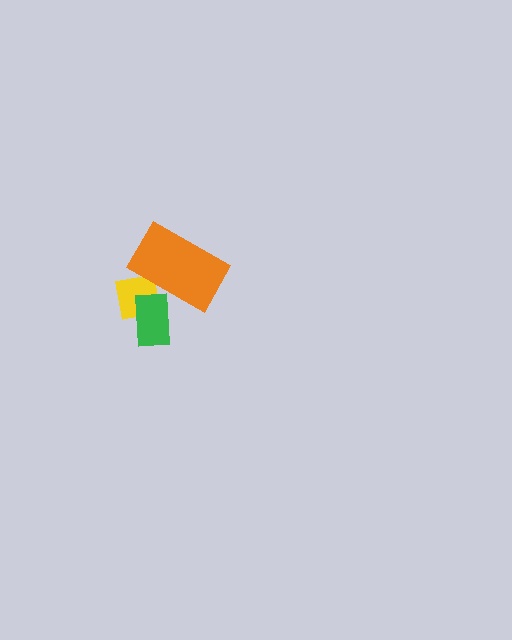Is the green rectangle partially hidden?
No, no other shape covers it.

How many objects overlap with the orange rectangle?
2 objects overlap with the orange rectangle.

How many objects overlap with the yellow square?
2 objects overlap with the yellow square.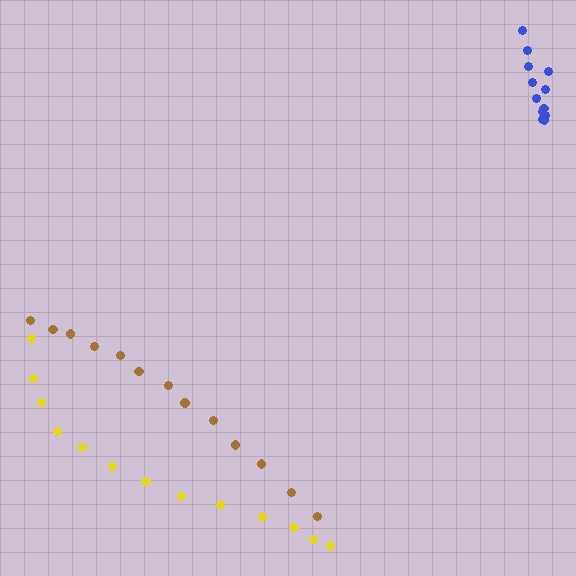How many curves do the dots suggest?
There are 3 distinct paths.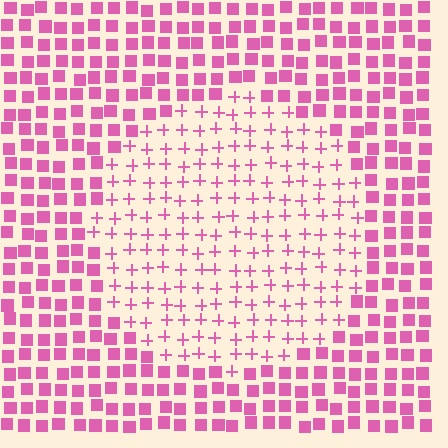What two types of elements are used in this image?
The image uses plus signs inside the circle region and squares outside it.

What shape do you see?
I see a circle.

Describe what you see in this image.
The image is filled with small pink elements arranged in a uniform grid. A circle-shaped region contains plus signs, while the surrounding area contains squares. The boundary is defined purely by the change in element shape.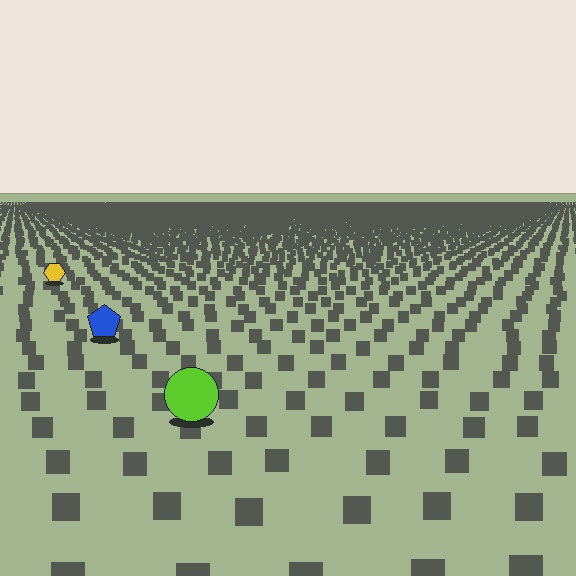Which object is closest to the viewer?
The lime circle is closest. The texture marks near it are larger and more spread out.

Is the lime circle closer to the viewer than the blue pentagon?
Yes. The lime circle is closer — you can tell from the texture gradient: the ground texture is coarser near it.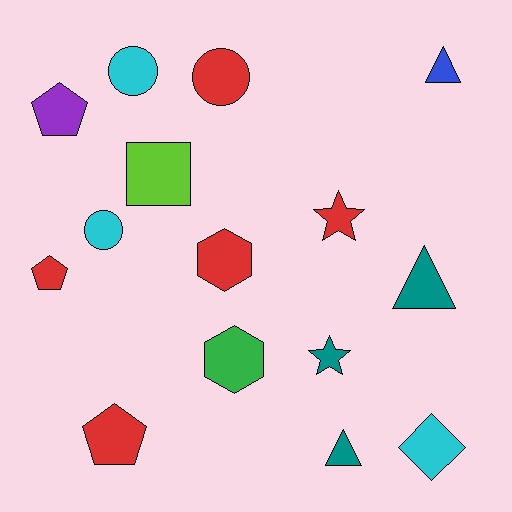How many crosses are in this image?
There are no crosses.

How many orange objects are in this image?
There are no orange objects.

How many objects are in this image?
There are 15 objects.